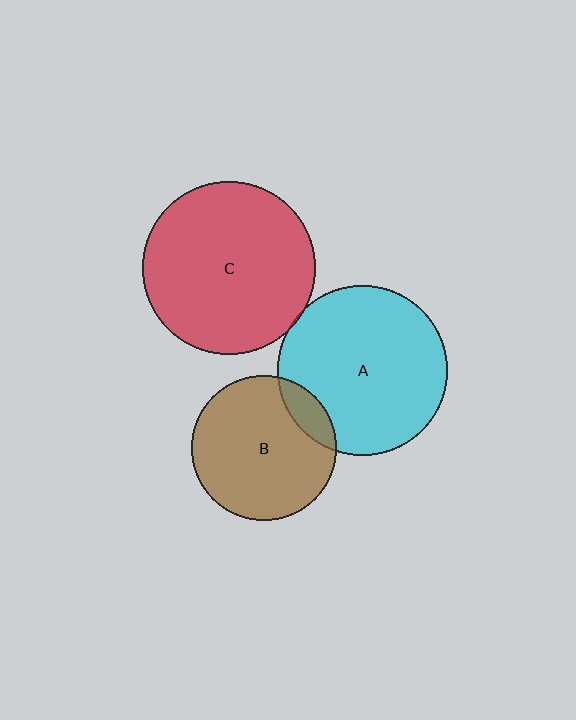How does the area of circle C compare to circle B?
Approximately 1.4 times.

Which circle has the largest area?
Circle C (red).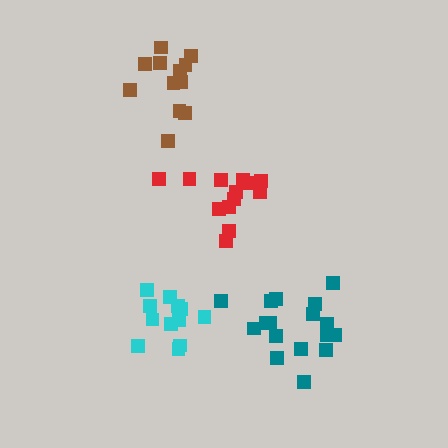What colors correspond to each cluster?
The clusters are colored: teal, brown, red, cyan.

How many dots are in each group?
Group 1: 17 dots, Group 2: 12 dots, Group 3: 13 dots, Group 4: 12 dots (54 total).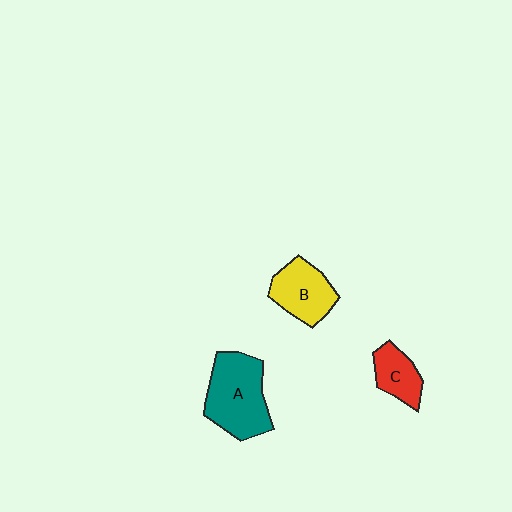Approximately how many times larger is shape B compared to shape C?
Approximately 1.4 times.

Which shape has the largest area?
Shape A (teal).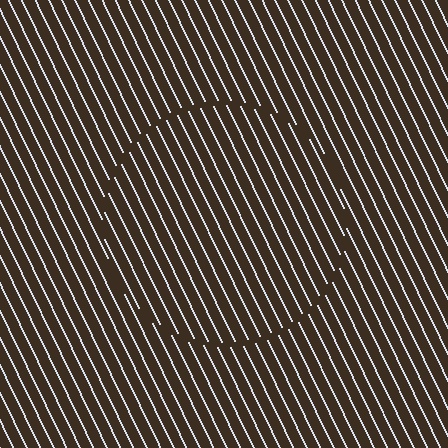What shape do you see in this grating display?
An illusory circle. The interior of the shape contains the same grating, shifted by half a period — the contour is defined by the phase discontinuity where line-ends from the inner and outer gratings abut.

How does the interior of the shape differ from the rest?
The interior of the shape contains the same grating, shifted by half a period — the contour is defined by the phase discontinuity where line-ends from the inner and outer gratings abut.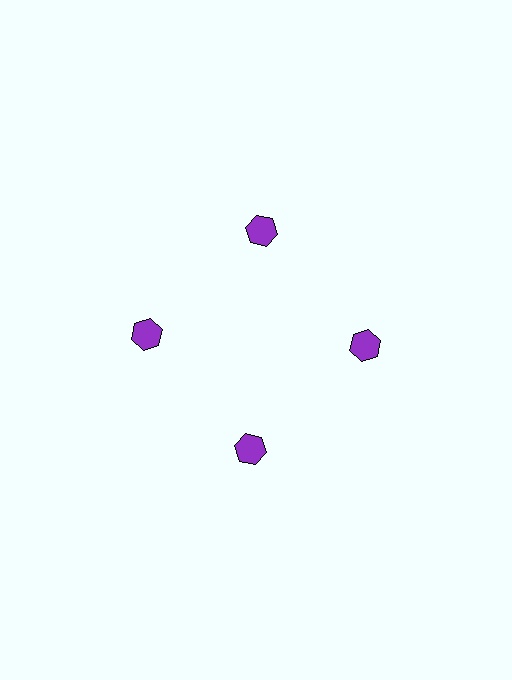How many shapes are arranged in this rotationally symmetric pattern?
There are 4 shapes, arranged in 4 groups of 1.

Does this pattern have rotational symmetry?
Yes, this pattern has 4-fold rotational symmetry. It looks the same after rotating 90 degrees around the center.